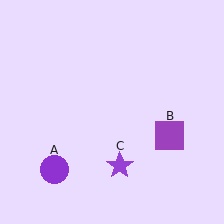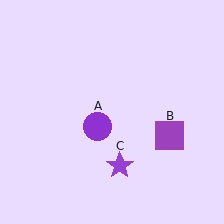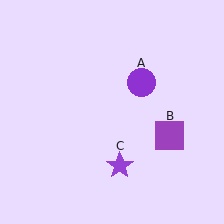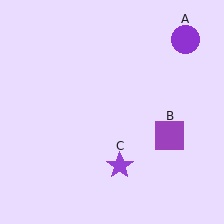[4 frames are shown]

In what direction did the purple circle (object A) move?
The purple circle (object A) moved up and to the right.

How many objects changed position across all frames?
1 object changed position: purple circle (object A).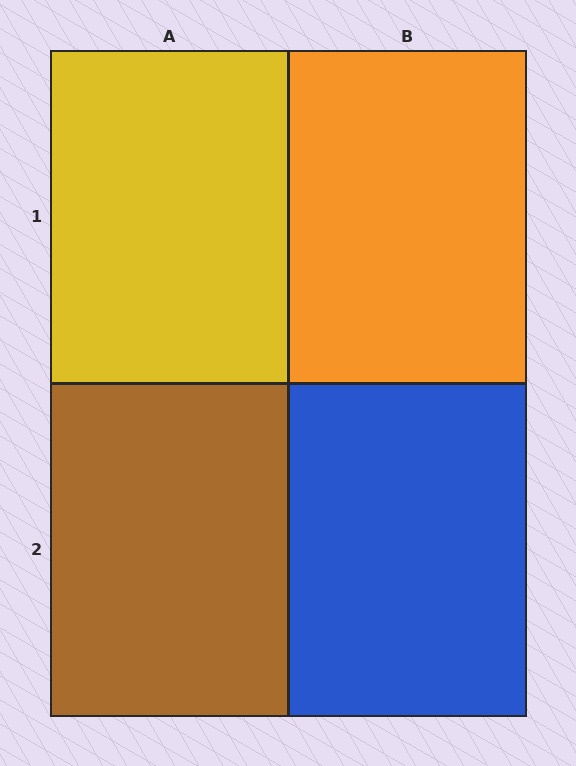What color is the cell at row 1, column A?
Yellow.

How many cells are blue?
1 cell is blue.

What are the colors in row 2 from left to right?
Brown, blue.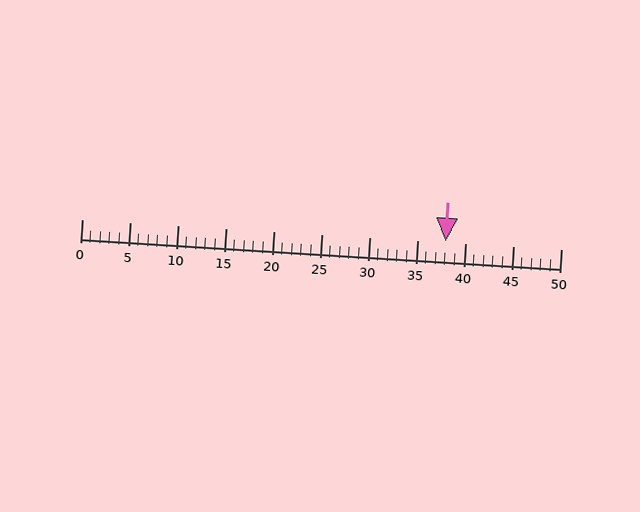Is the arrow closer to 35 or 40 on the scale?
The arrow is closer to 40.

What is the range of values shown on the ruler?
The ruler shows values from 0 to 50.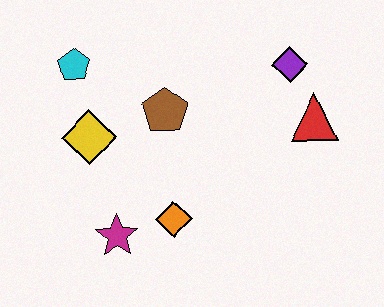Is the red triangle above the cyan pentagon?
No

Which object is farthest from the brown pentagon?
The red triangle is farthest from the brown pentagon.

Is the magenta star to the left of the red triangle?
Yes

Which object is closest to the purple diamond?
The red triangle is closest to the purple diamond.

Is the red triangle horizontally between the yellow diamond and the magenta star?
No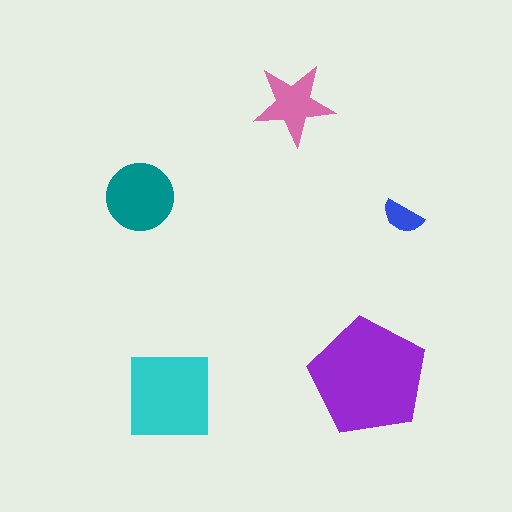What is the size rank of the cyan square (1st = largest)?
2nd.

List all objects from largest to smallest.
The purple pentagon, the cyan square, the teal circle, the pink star, the blue semicircle.